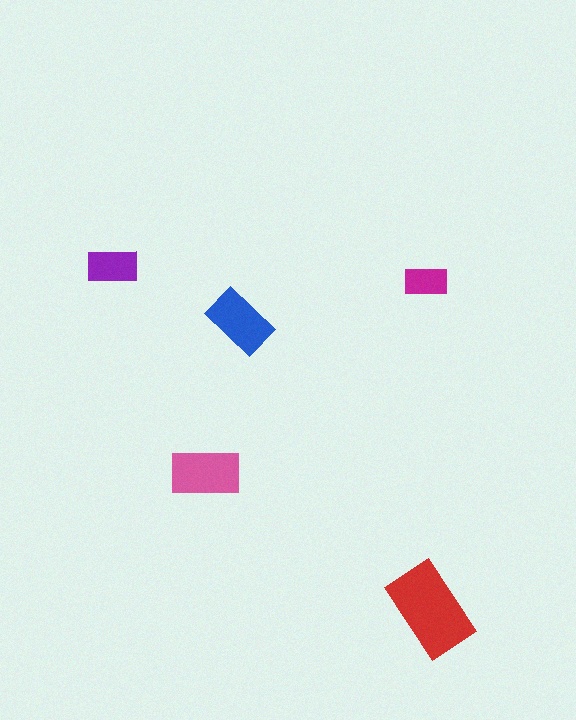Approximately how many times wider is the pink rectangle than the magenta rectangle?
About 1.5 times wider.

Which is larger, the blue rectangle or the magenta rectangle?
The blue one.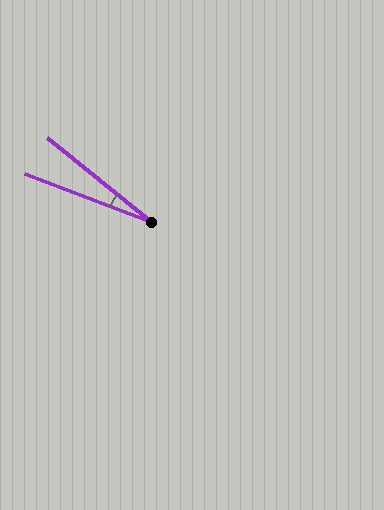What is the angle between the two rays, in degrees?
Approximately 18 degrees.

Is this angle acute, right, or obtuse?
It is acute.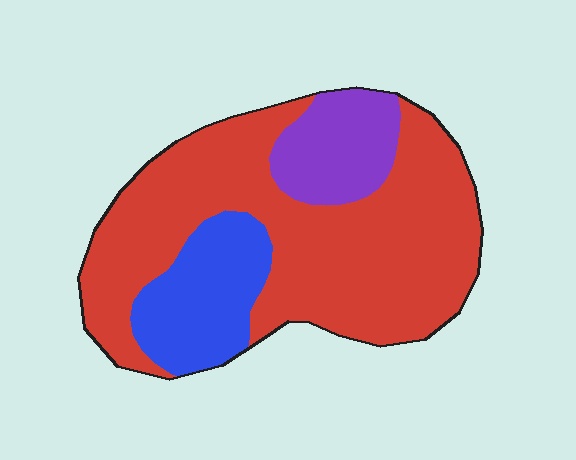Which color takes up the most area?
Red, at roughly 70%.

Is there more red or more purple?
Red.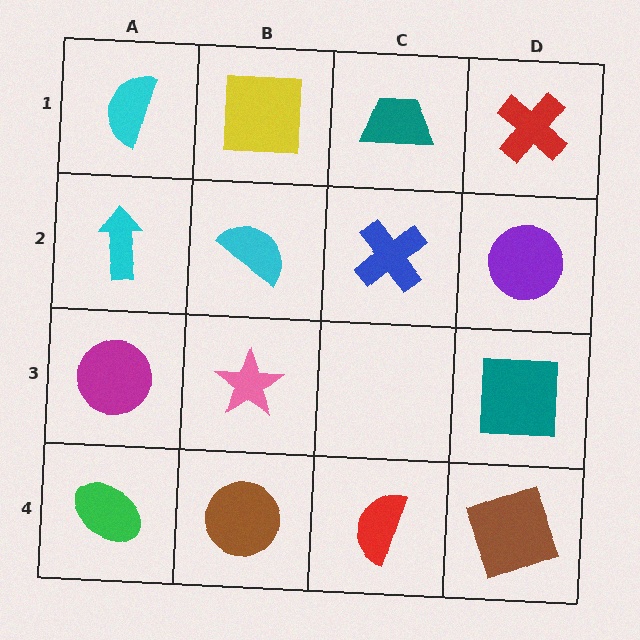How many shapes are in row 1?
4 shapes.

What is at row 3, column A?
A magenta circle.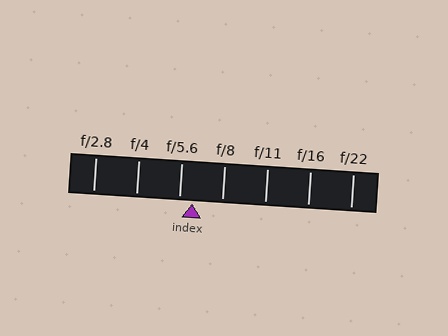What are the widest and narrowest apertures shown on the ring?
The widest aperture shown is f/2.8 and the narrowest is f/22.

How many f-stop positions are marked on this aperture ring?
There are 7 f-stop positions marked.